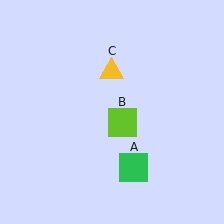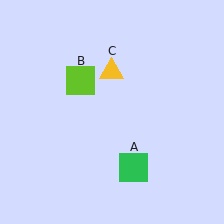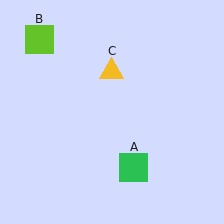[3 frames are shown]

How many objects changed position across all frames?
1 object changed position: lime square (object B).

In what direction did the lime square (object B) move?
The lime square (object B) moved up and to the left.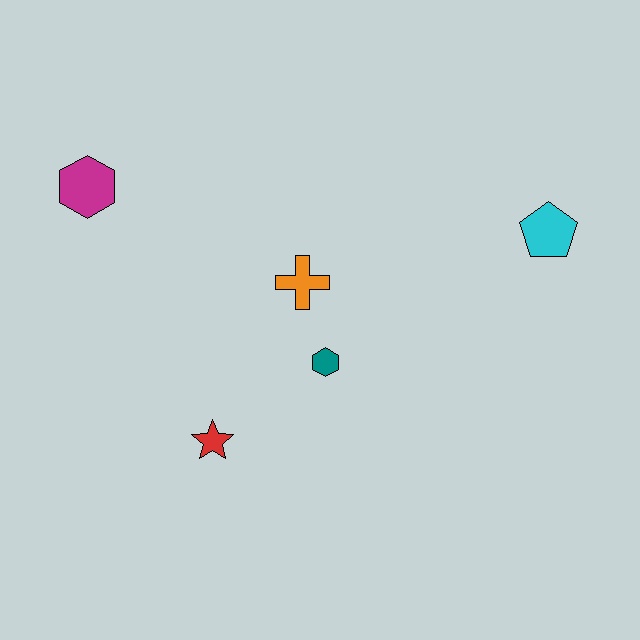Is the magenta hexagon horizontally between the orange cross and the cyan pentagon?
No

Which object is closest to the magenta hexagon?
The orange cross is closest to the magenta hexagon.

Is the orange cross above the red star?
Yes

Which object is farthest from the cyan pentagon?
The magenta hexagon is farthest from the cyan pentagon.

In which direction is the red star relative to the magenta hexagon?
The red star is below the magenta hexagon.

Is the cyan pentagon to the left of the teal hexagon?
No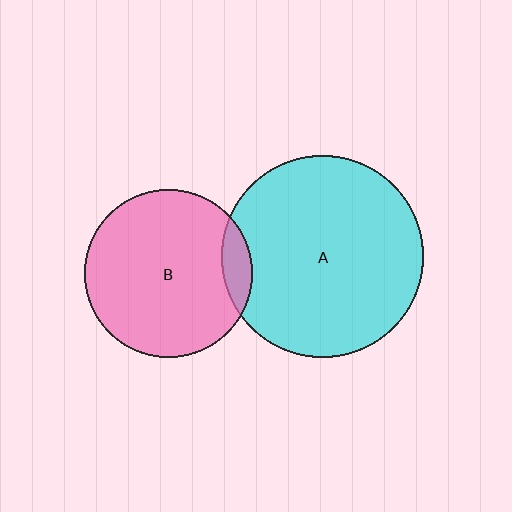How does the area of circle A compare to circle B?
Approximately 1.4 times.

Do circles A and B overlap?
Yes.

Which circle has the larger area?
Circle A (cyan).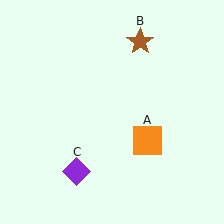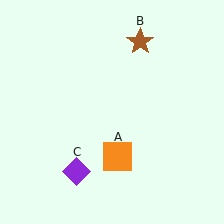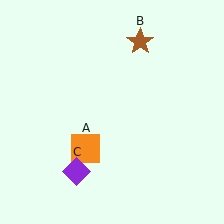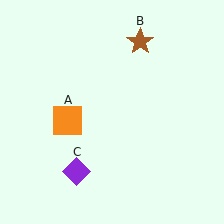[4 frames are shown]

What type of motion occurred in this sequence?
The orange square (object A) rotated clockwise around the center of the scene.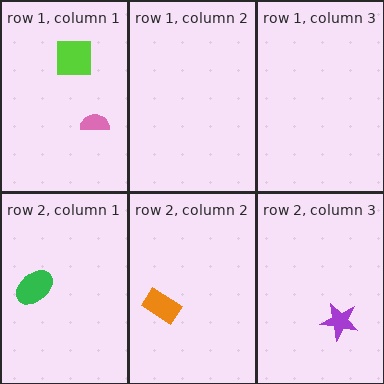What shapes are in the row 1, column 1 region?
The lime square, the pink semicircle.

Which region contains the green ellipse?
The row 2, column 1 region.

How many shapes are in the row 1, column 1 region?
2.